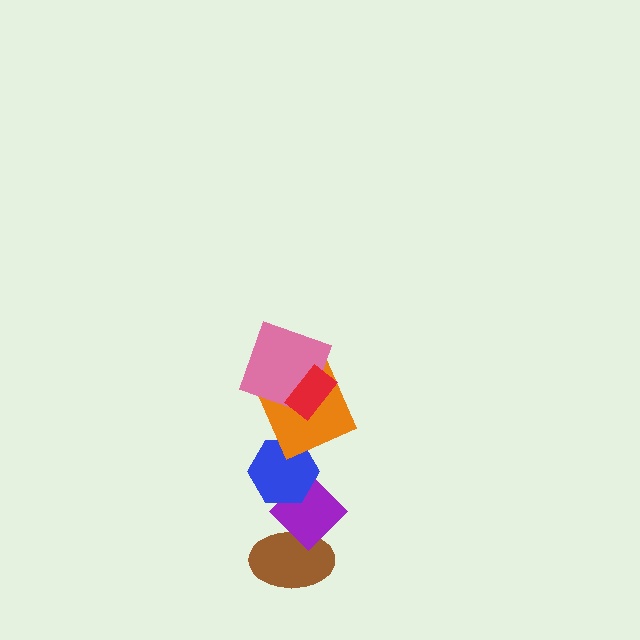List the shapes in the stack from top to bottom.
From top to bottom: the red rectangle, the pink square, the orange square, the blue hexagon, the purple diamond, the brown ellipse.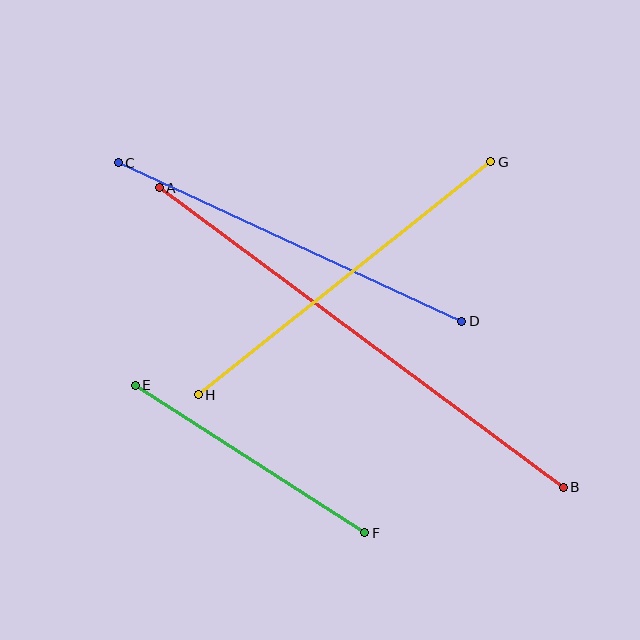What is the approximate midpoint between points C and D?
The midpoint is at approximately (290, 242) pixels.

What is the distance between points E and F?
The distance is approximately 273 pixels.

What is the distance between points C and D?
The distance is approximately 378 pixels.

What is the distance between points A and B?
The distance is approximately 503 pixels.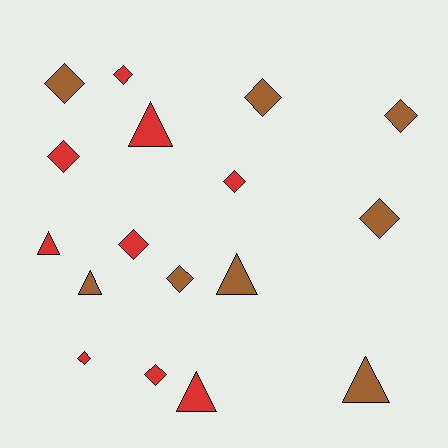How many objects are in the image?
There are 17 objects.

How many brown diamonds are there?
There are 5 brown diamonds.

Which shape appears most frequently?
Diamond, with 11 objects.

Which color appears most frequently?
Red, with 9 objects.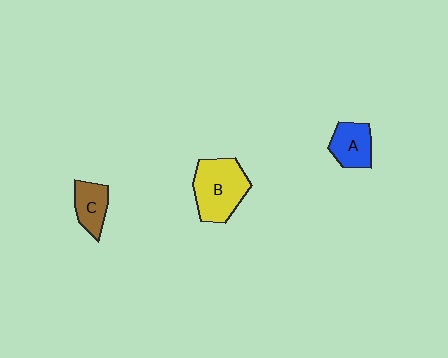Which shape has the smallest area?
Shape C (brown).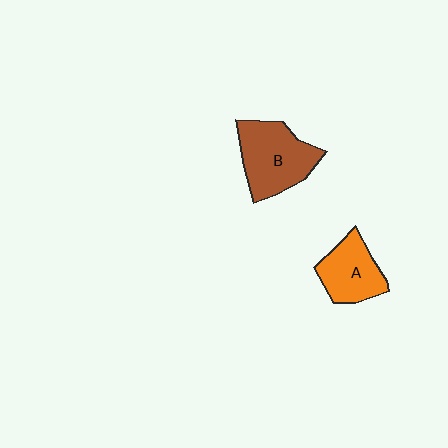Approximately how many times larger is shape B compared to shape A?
Approximately 1.4 times.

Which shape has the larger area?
Shape B (brown).